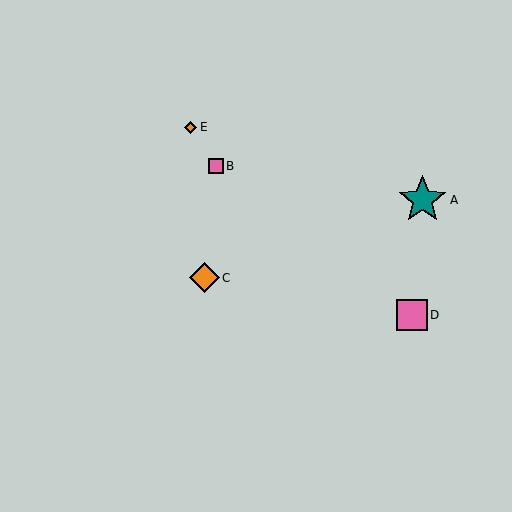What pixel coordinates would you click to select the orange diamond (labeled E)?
Click at (190, 127) to select the orange diamond E.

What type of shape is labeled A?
Shape A is a teal star.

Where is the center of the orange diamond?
The center of the orange diamond is at (204, 278).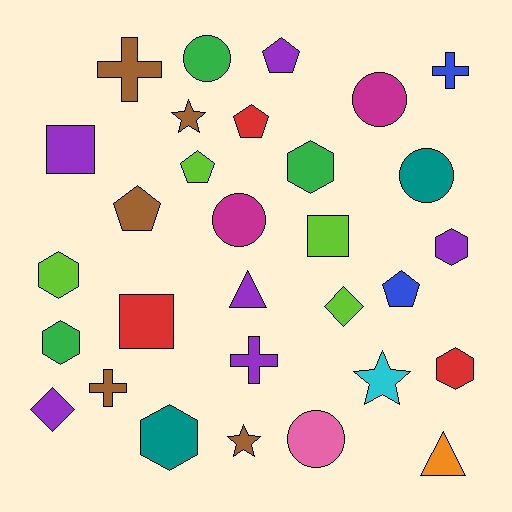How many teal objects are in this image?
There are 2 teal objects.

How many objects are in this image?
There are 30 objects.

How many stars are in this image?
There are 3 stars.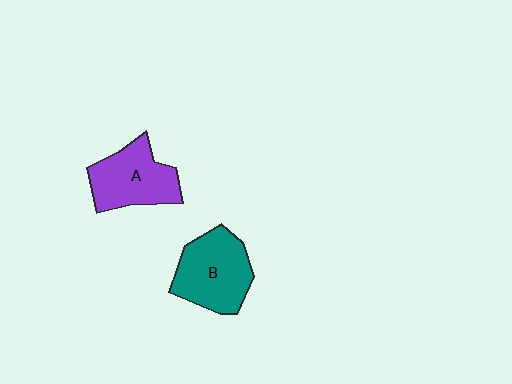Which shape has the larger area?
Shape B (teal).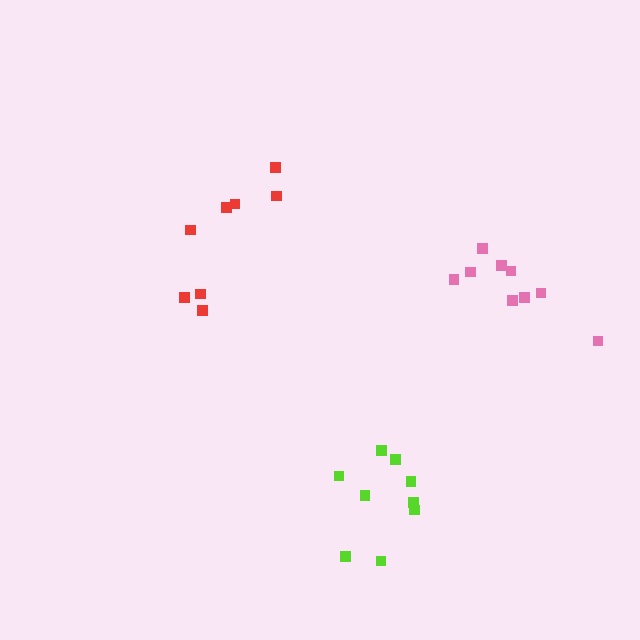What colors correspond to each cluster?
The clusters are colored: pink, red, lime.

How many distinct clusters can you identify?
There are 3 distinct clusters.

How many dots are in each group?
Group 1: 9 dots, Group 2: 8 dots, Group 3: 9 dots (26 total).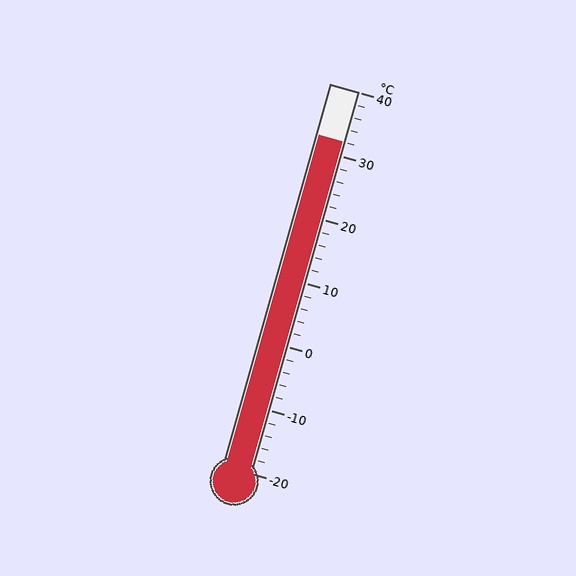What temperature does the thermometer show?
The thermometer shows approximately 32°C.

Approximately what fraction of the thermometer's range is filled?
The thermometer is filled to approximately 85% of its range.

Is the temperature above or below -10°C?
The temperature is above -10°C.